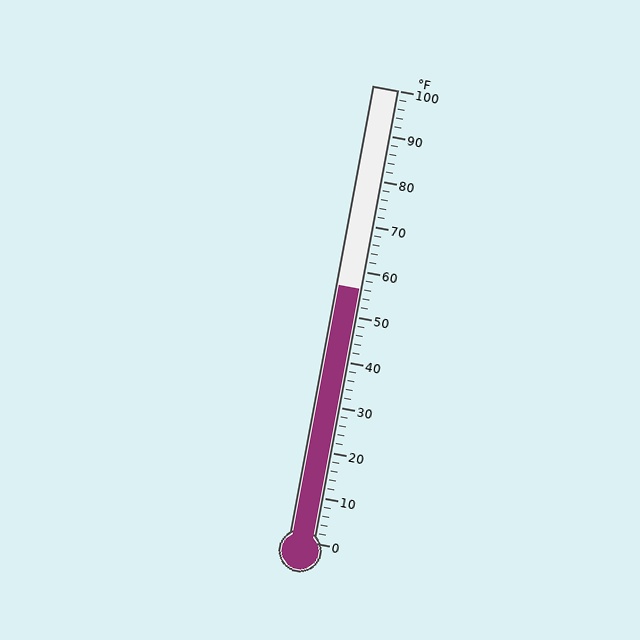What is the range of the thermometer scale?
The thermometer scale ranges from 0°F to 100°F.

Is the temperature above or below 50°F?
The temperature is above 50°F.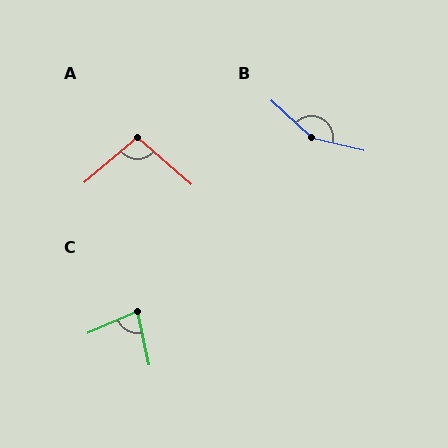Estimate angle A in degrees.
Approximately 98 degrees.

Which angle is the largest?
B, at approximately 151 degrees.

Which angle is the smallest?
C, at approximately 79 degrees.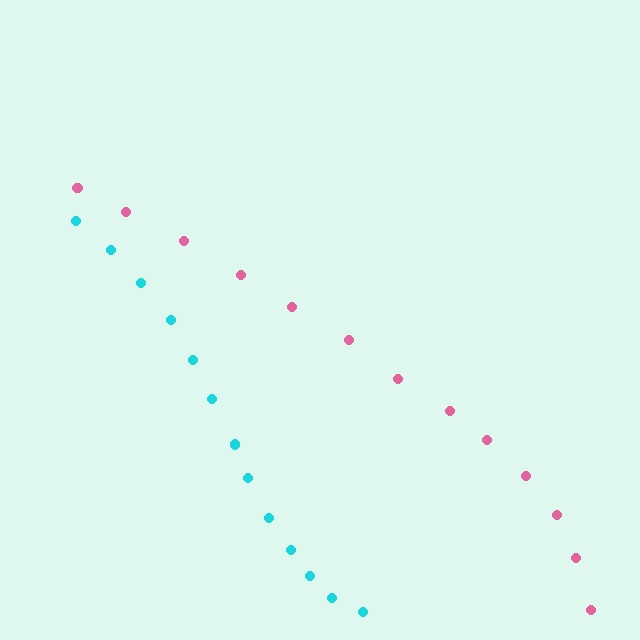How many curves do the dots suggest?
There are 2 distinct paths.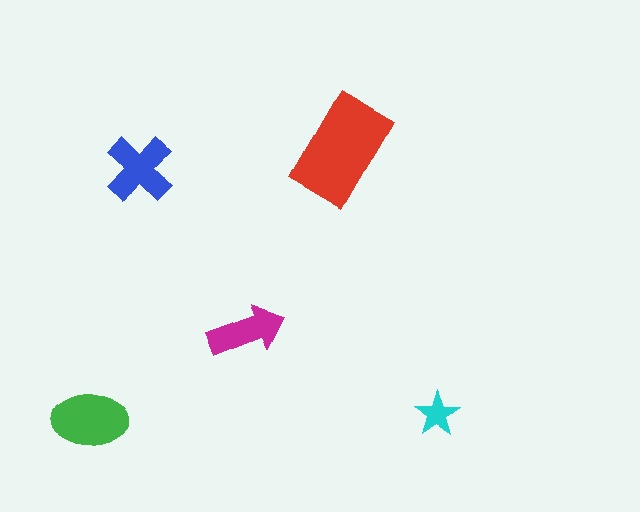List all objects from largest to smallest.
The red rectangle, the green ellipse, the blue cross, the magenta arrow, the cyan star.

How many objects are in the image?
There are 5 objects in the image.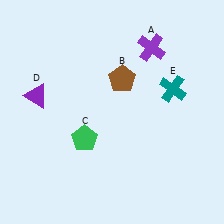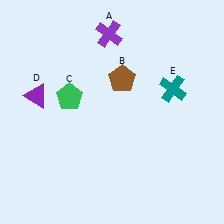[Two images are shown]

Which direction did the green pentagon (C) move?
The green pentagon (C) moved up.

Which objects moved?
The objects that moved are: the purple cross (A), the green pentagon (C).